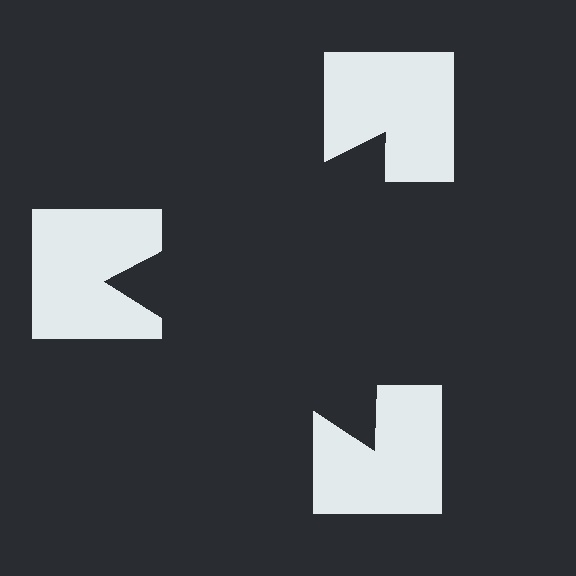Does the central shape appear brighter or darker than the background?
It typically appears slightly darker than the background, even though no actual brightness change is drawn.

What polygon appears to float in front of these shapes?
An illusory triangle — its edges are inferred from the aligned wedge cuts in the notched squares, not physically drawn.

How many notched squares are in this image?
There are 3 — one at each vertex of the illusory triangle.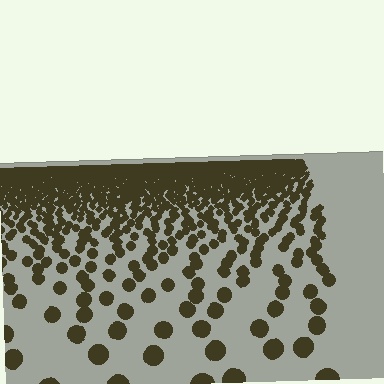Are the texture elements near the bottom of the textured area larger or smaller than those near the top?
Larger. Near the bottom, elements are closer to the viewer and appear at a bigger on-screen size.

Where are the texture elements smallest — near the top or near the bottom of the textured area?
Near the top.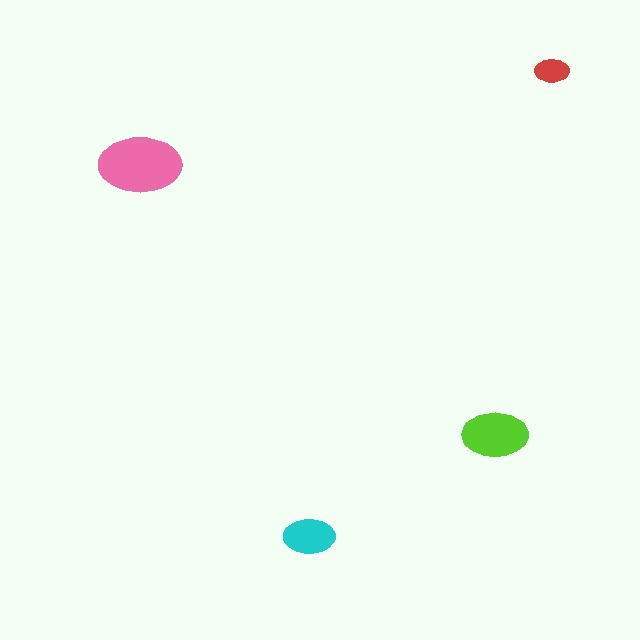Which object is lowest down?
The cyan ellipse is bottommost.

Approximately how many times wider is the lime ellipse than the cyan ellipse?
About 1.5 times wider.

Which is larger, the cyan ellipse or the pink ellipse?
The pink one.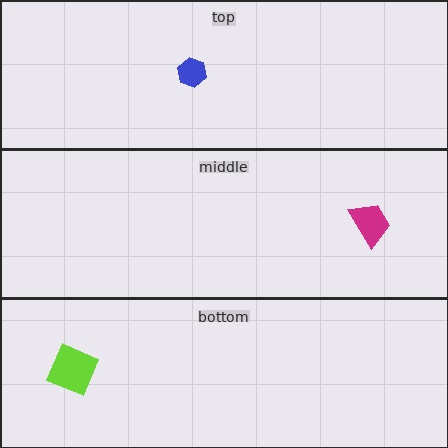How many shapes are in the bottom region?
1.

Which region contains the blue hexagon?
The top region.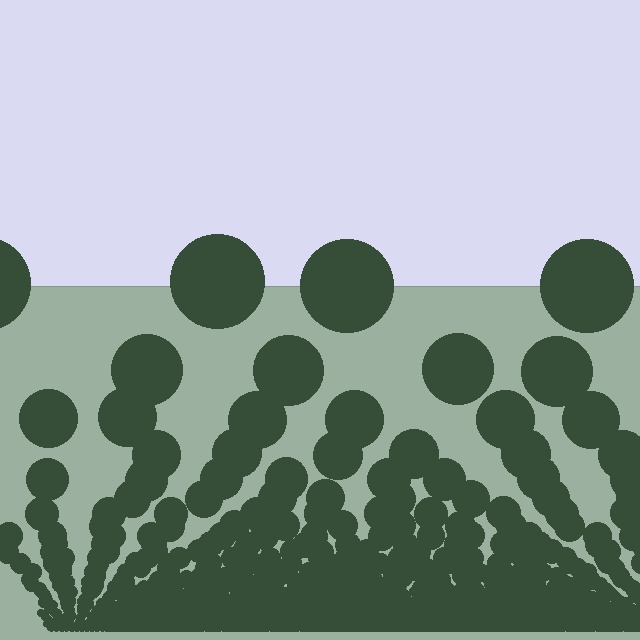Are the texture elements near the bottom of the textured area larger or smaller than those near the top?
Smaller. The gradient is inverted — elements near the bottom are smaller and denser.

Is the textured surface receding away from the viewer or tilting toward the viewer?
The surface appears to tilt toward the viewer. Texture elements get larger and sparser toward the top.